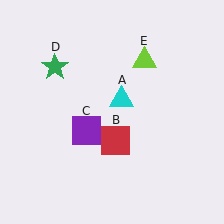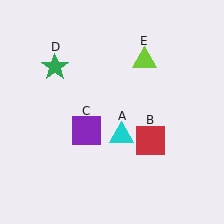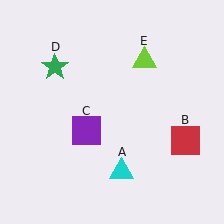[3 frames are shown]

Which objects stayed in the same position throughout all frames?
Purple square (object C) and green star (object D) and lime triangle (object E) remained stationary.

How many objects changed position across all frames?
2 objects changed position: cyan triangle (object A), red square (object B).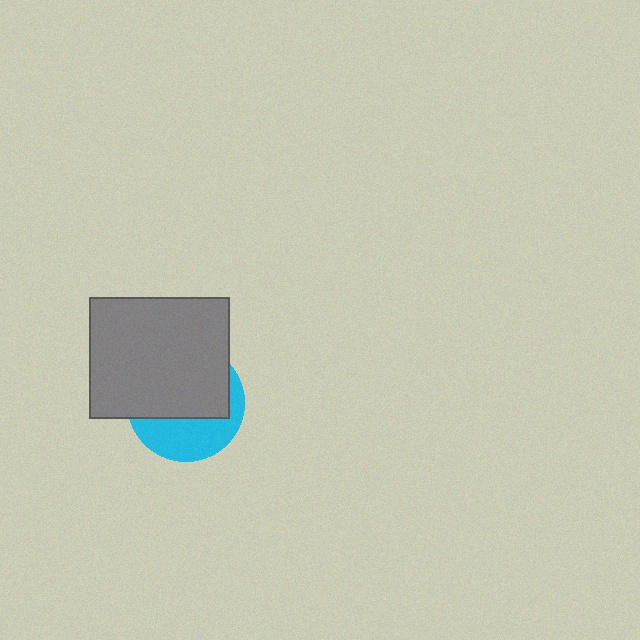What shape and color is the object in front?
The object in front is a gray rectangle.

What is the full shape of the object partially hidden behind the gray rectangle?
The partially hidden object is a cyan circle.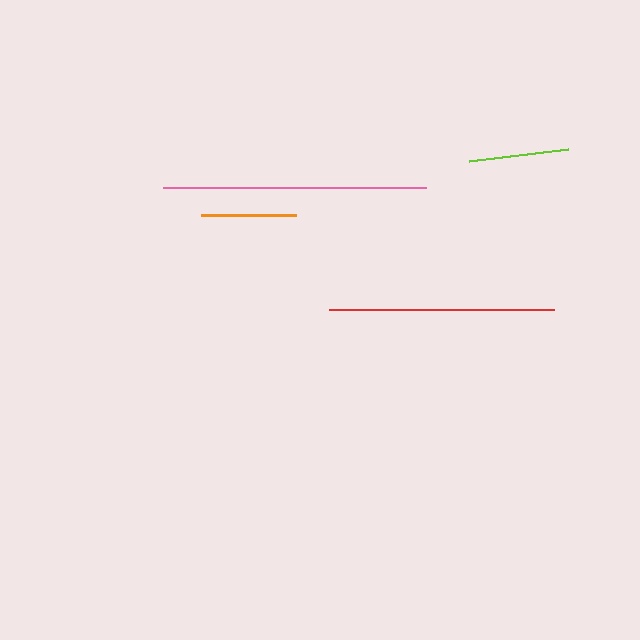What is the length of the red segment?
The red segment is approximately 225 pixels long.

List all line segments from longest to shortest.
From longest to shortest: pink, red, lime, orange.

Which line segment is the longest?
The pink line is the longest at approximately 263 pixels.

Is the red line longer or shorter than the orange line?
The red line is longer than the orange line.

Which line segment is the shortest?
The orange line is the shortest at approximately 95 pixels.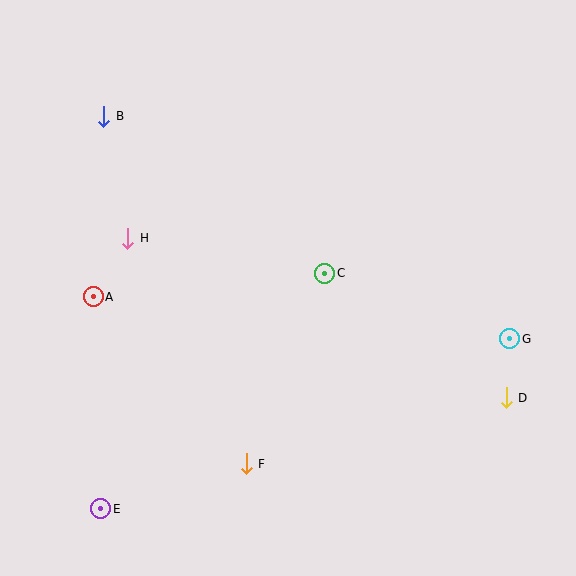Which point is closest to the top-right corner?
Point G is closest to the top-right corner.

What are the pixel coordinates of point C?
Point C is at (325, 273).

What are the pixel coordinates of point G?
Point G is at (510, 339).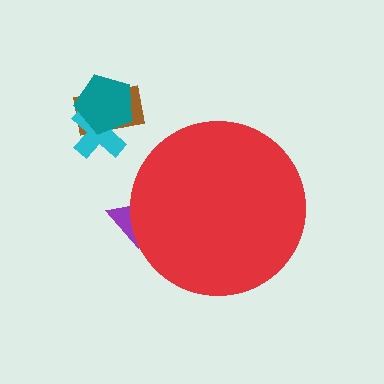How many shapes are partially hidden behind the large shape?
1 shape is partially hidden.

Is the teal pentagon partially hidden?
No, the teal pentagon is fully visible.